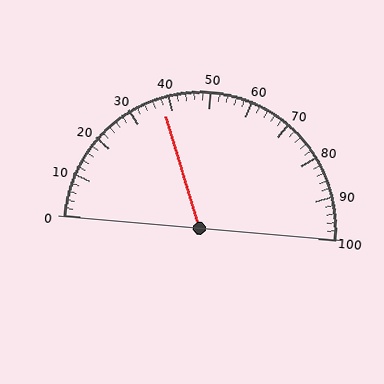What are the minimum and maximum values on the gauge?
The gauge ranges from 0 to 100.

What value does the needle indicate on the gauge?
The needle indicates approximately 38.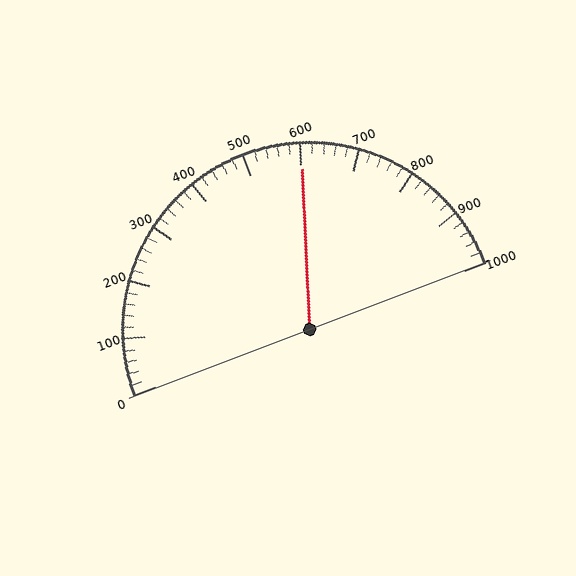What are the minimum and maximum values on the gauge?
The gauge ranges from 0 to 1000.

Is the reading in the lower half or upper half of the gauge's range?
The reading is in the upper half of the range (0 to 1000).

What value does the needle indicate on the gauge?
The needle indicates approximately 600.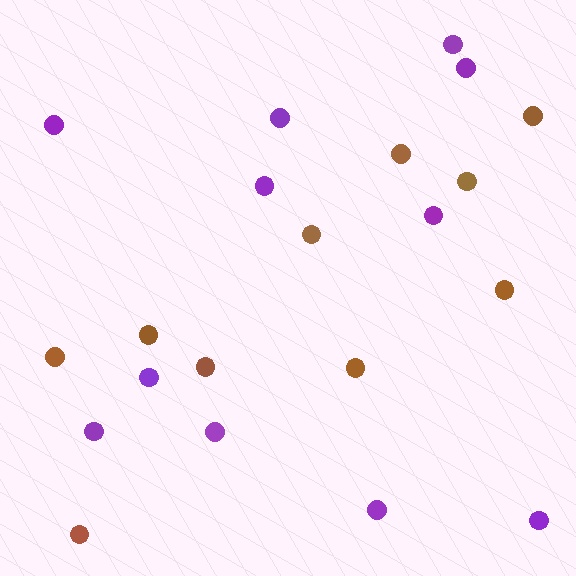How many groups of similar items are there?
There are 2 groups: one group of brown circles (10) and one group of purple circles (11).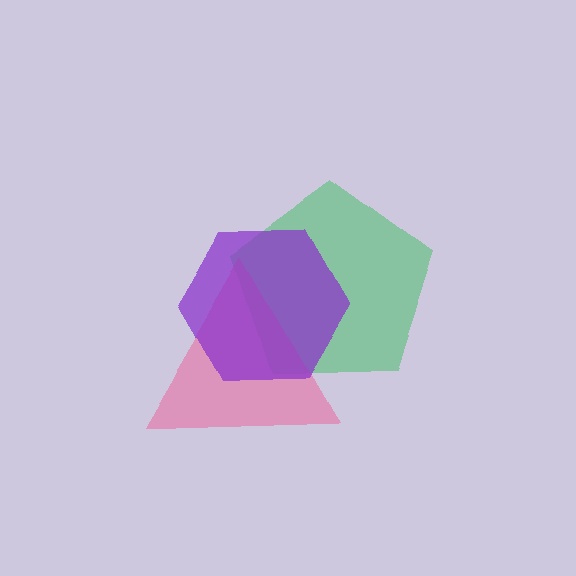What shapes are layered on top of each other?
The layered shapes are: a green pentagon, a pink triangle, a purple hexagon.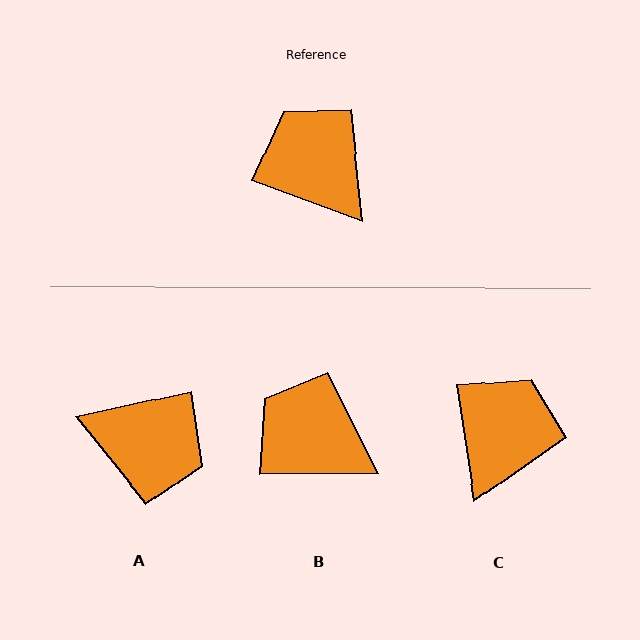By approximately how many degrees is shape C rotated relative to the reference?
Approximately 61 degrees clockwise.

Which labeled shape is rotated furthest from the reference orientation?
A, about 147 degrees away.